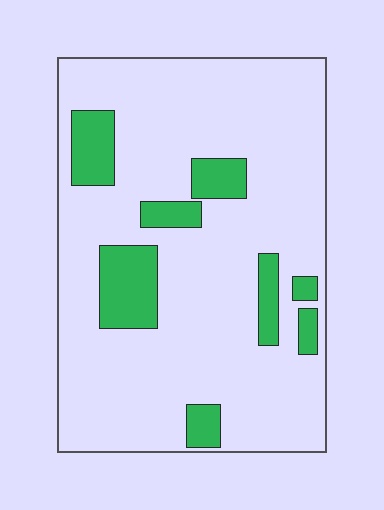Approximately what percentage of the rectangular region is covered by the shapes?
Approximately 15%.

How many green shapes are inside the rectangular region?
8.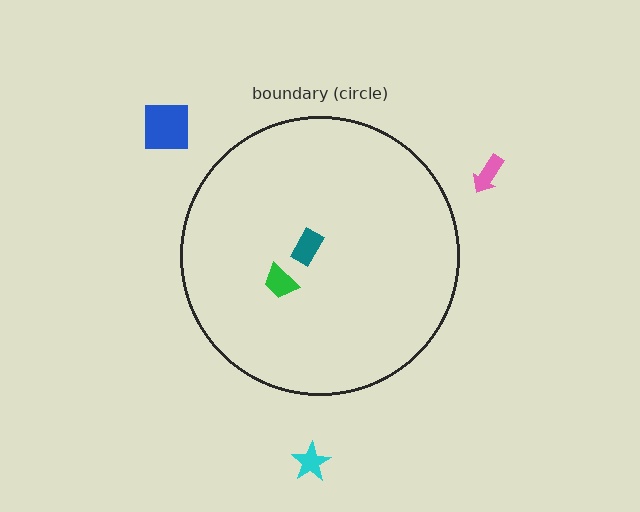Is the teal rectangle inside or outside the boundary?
Inside.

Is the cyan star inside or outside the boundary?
Outside.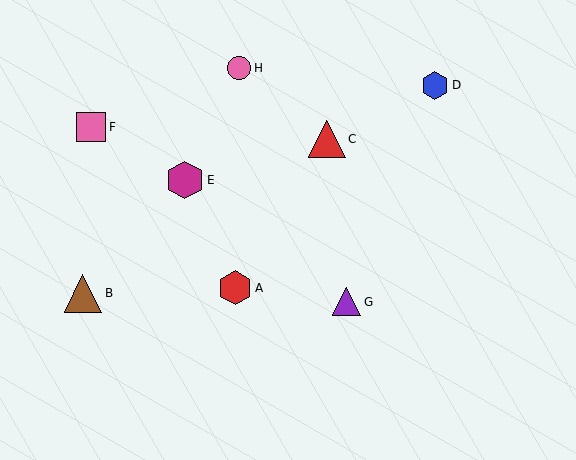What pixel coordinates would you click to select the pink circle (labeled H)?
Click at (239, 68) to select the pink circle H.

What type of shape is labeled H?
Shape H is a pink circle.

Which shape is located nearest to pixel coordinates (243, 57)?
The pink circle (labeled H) at (239, 68) is nearest to that location.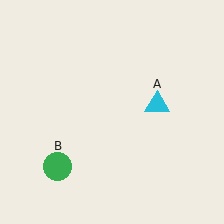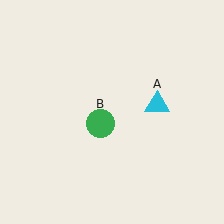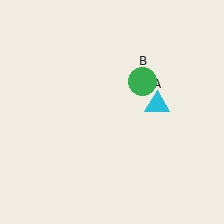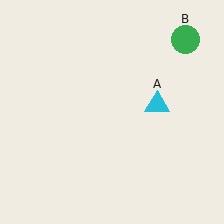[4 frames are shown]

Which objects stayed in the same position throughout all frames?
Cyan triangle (object A) remained stationary.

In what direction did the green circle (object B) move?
The green circle (object B) moved up and to the right.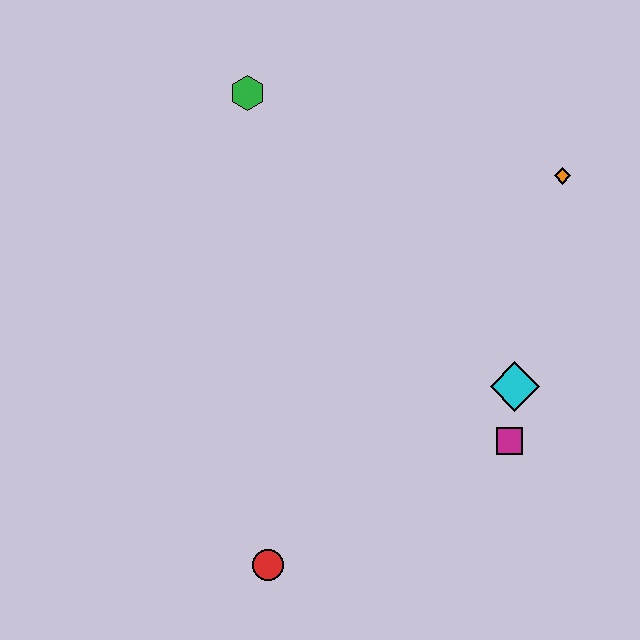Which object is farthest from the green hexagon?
The red circle is farthest from the green hexagon.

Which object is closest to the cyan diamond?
The magenta square is closest to the cyan diamond.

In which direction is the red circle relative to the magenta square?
The red circle is to the left of the magenta square.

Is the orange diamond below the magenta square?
No